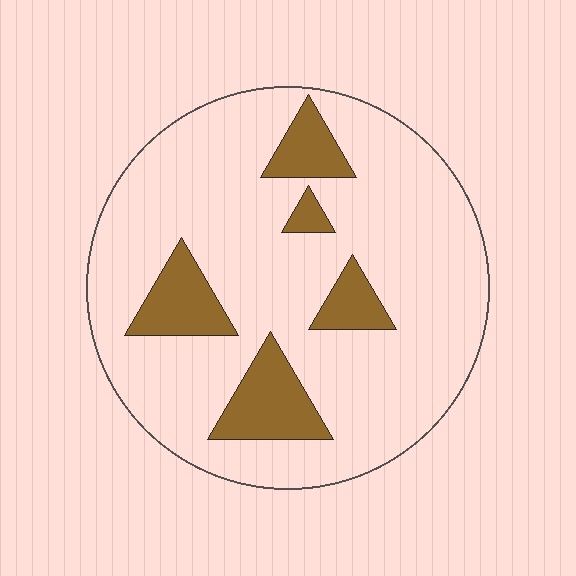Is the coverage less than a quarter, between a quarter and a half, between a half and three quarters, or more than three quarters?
Less than a quarter.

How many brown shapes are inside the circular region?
5.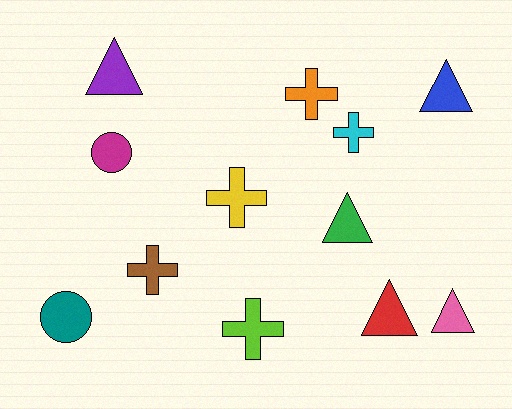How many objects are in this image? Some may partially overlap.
There are 12 objects.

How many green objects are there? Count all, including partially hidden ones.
There is 1 green object.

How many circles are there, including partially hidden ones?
There are 2 circles.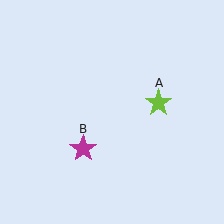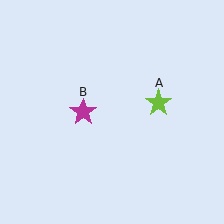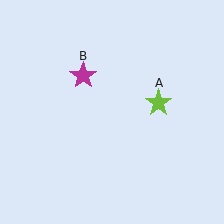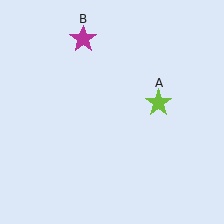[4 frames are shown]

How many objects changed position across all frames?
1 object changed position: magenta star (object B).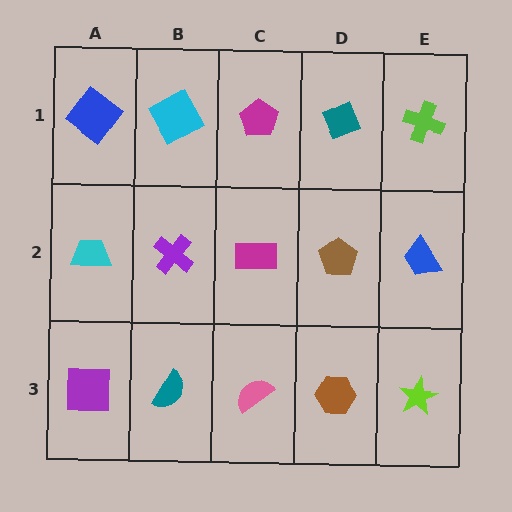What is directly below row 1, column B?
A purple cross.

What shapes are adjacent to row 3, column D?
A brown pentagon (row 2, column D), a pink semicircle (row 3, column C), a lime star (row 3, column E).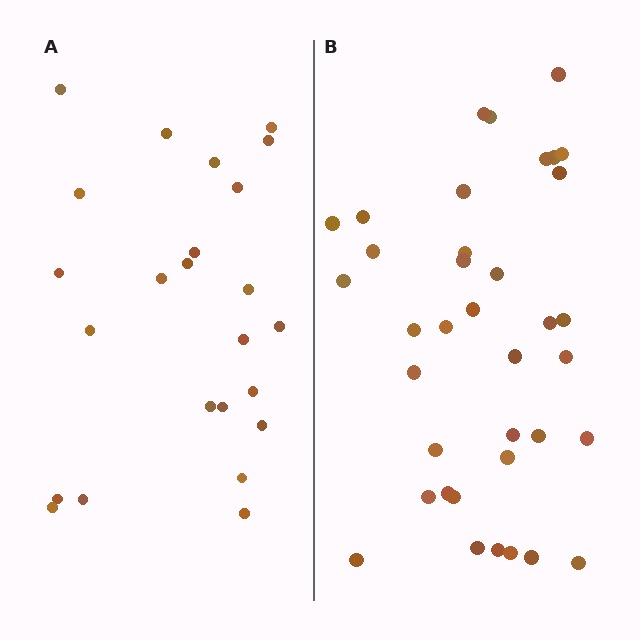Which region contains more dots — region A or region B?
Region B (the right region) has more dots.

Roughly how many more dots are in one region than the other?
Region B has approximately 15 more dots than region A.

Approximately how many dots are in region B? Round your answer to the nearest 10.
About 40 dots. (The exact count is 37, which rounds to 40.)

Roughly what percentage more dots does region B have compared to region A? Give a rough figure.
About 55% more.